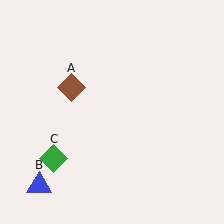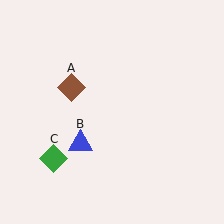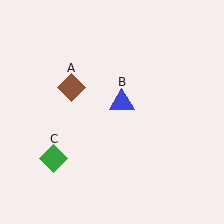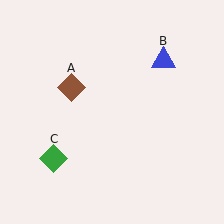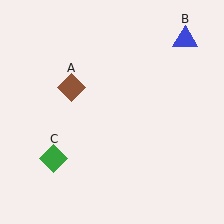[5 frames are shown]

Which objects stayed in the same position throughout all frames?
Brown diamond (object A) and green diamond (object C) remained stationary.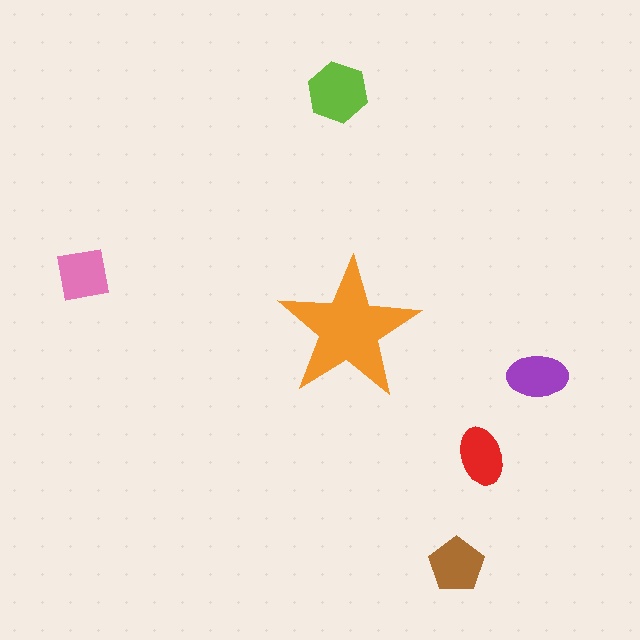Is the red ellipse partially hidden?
No, the red ellipse is fully visible.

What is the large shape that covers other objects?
An orange star.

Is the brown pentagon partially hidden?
No, the brown pentagon is fully visible.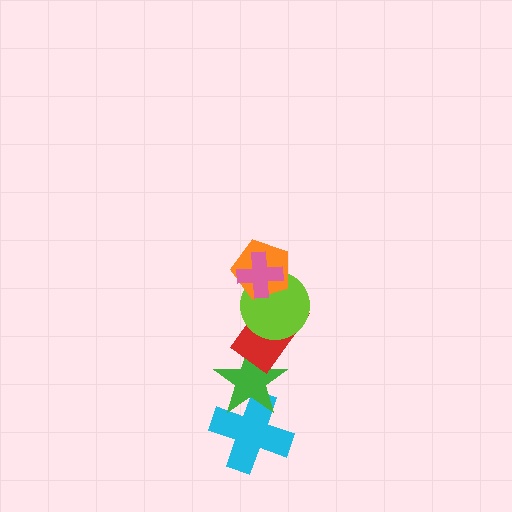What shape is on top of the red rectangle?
The lime circle is on top of the red rectangle.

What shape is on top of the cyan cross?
The green star is on top of the cyan cross.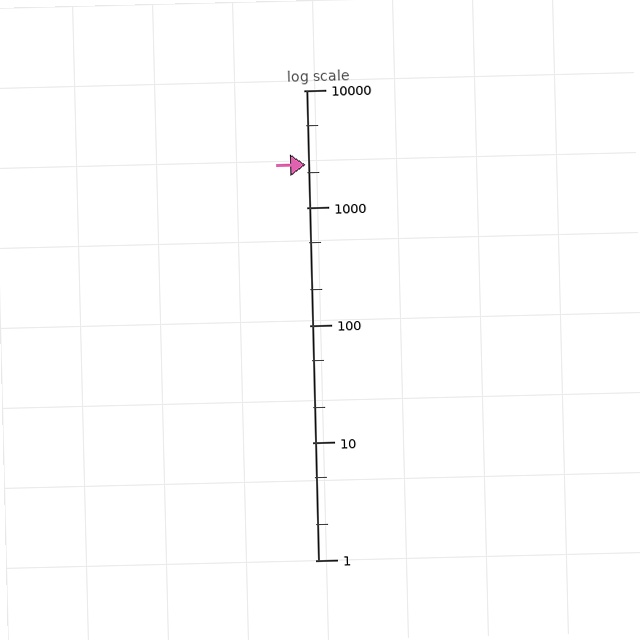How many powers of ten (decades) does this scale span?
The scale spans 4 decades, from 1 to 10000.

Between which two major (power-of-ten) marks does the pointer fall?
The pointer is between 1000 and 10000.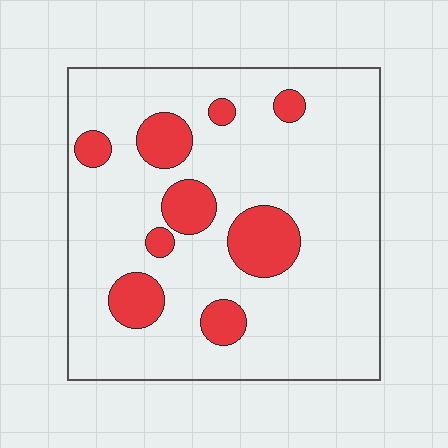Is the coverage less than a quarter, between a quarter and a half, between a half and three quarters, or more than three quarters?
Less than a quarter.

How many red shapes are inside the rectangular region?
9.